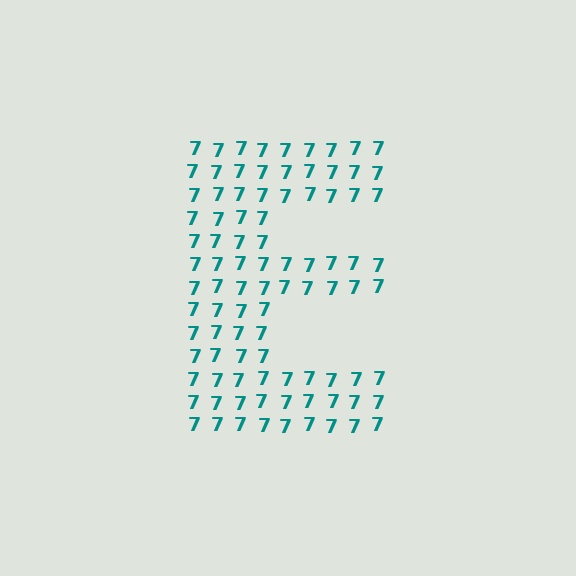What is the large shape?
The large shape is the letter E.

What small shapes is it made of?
It is made of small digit 7's.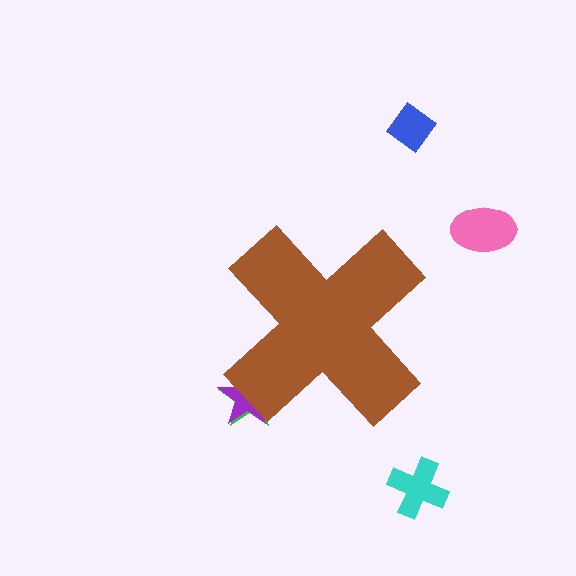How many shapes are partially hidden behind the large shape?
2 shapes are partially hidden.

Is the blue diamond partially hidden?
No, the blue diamond is fully visible.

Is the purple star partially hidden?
Yes, the purple star is partially hidden behind the brown cross.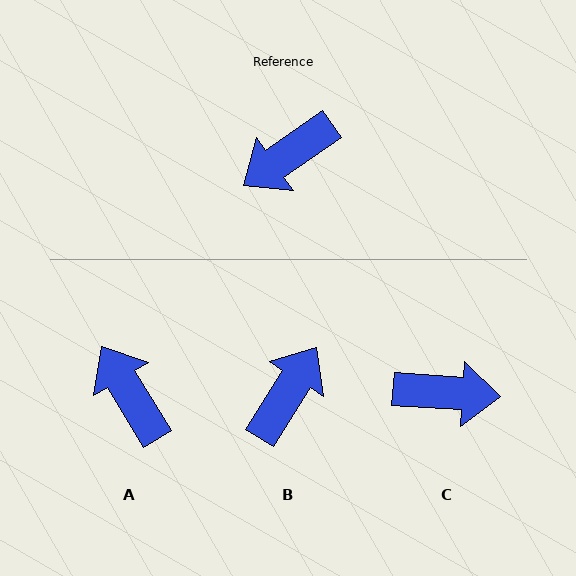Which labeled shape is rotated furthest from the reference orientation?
B, about 157 degrees away.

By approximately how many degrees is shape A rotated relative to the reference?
Approximately 94 degrees clockwise.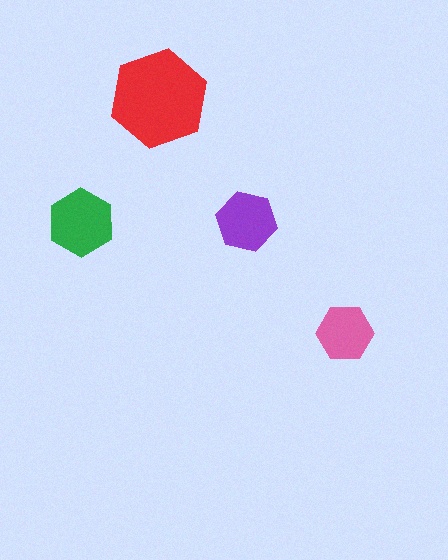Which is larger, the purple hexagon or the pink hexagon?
The purple one.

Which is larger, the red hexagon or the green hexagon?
The red one.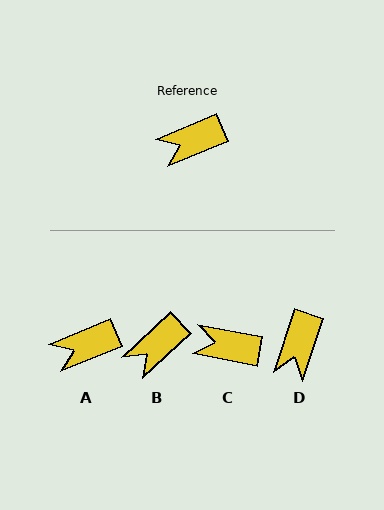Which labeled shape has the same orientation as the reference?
A.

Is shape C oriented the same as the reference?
No, it is off by about 33 degrees.